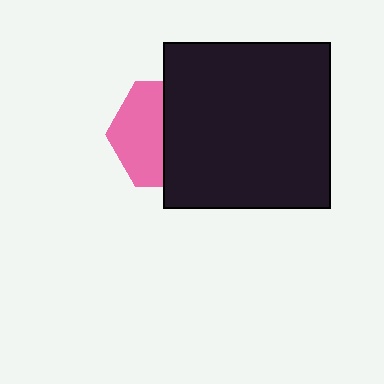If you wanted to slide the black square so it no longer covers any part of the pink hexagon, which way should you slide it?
Slide it right — that is the most direct way to separate the two shapes.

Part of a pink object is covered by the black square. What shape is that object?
It is a hexagon.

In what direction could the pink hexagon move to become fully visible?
The pink hexagon could move left. That would shift it out from behind the black square entirely.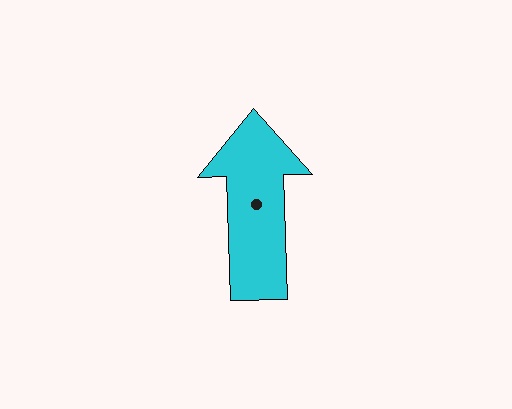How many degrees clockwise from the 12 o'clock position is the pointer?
Approximately 358 degrees.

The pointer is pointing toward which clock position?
Roughly 12 o'clock.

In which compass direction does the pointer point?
North.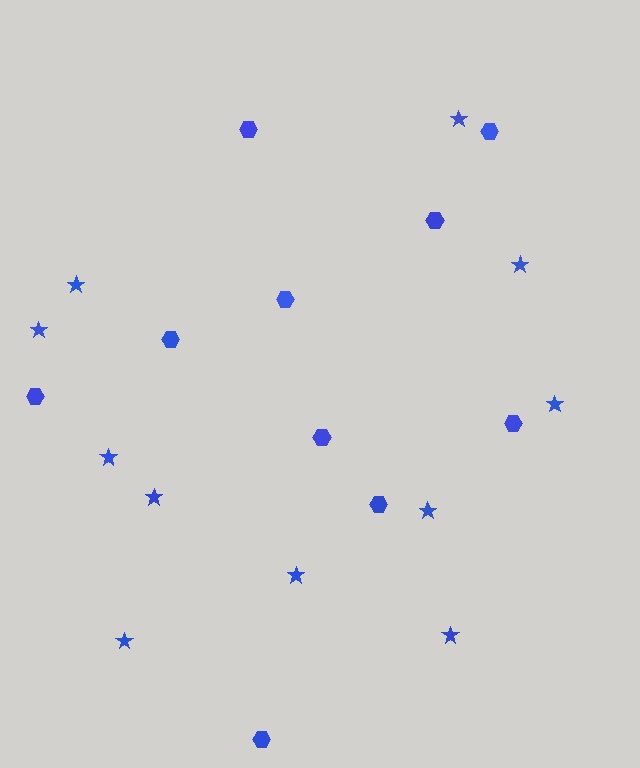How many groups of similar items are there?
There are 2 groups: one group of stars (11) and one group of hexagons (10).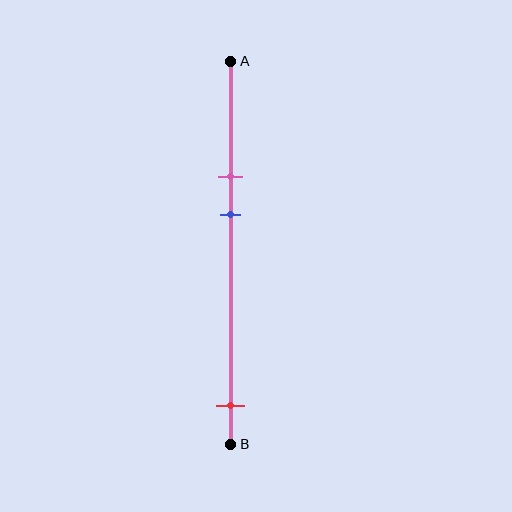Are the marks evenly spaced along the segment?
No, the marks are not evenly spaced.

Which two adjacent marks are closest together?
The pink and blue marks are the closest adjacent pair.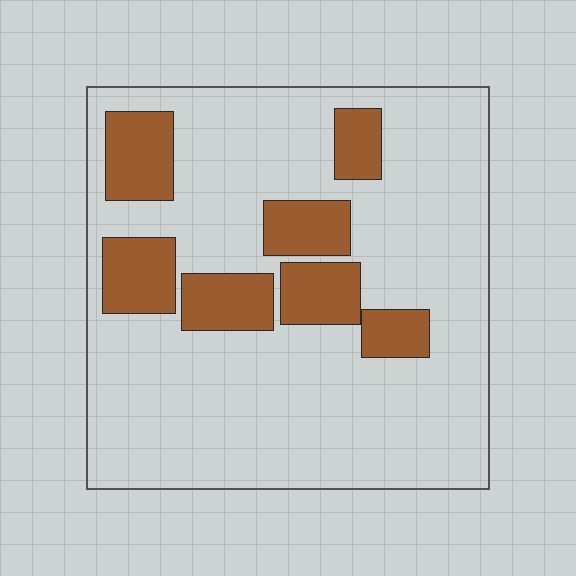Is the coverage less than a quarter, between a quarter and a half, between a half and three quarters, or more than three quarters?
Less than a quarter.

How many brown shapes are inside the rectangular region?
7.